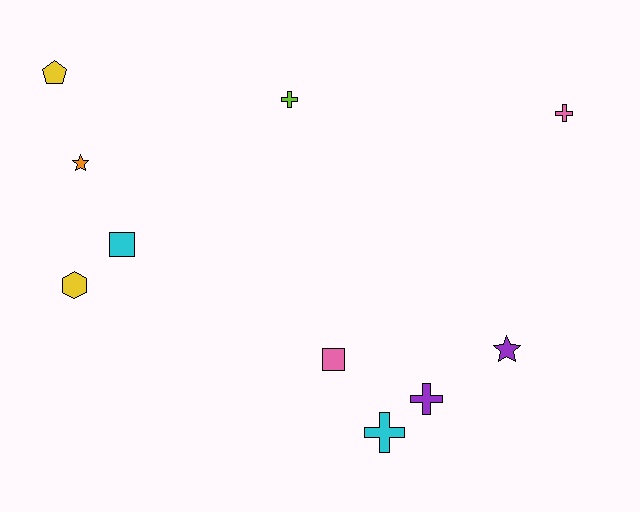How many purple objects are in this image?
There are 2 purple objects.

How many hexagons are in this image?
There is 1 hexagon.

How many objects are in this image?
There are 10 objects.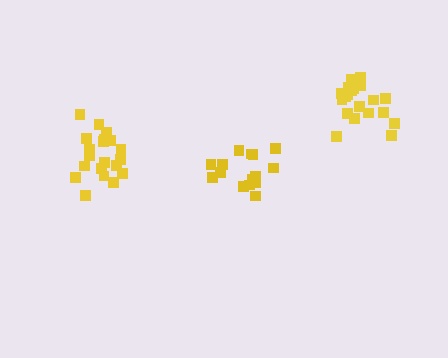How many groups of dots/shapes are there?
There are 3 groups.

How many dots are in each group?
Group 1: 17 dots, Group 2: 20 dots, Group 3: 20 dots (57 total).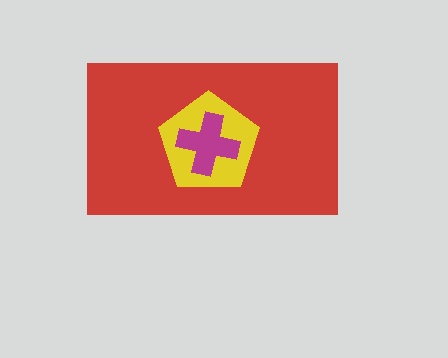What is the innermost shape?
The magenta cross.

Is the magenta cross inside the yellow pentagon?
Yes.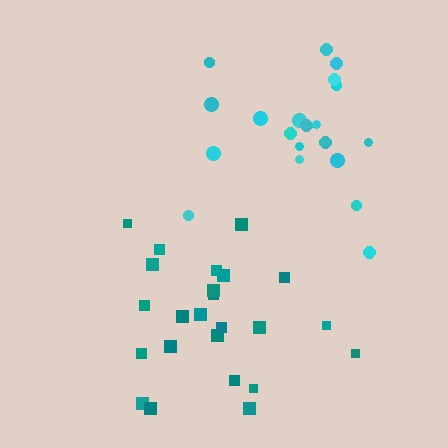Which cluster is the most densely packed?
Cyan.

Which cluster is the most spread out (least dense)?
Teal.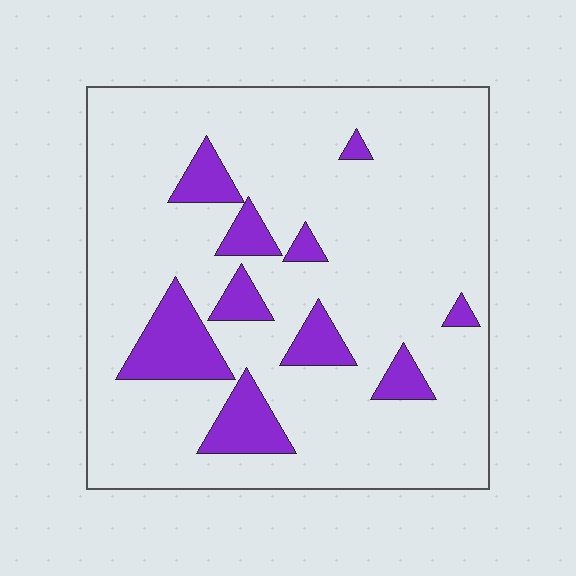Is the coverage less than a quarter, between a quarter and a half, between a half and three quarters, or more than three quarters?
Less than a quarter.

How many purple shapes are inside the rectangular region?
10.